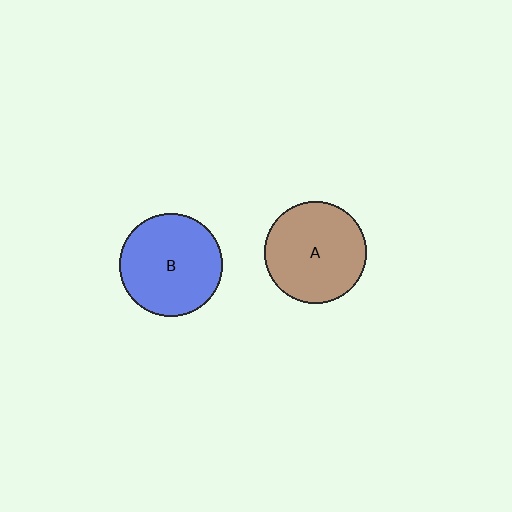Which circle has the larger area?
Circle B (blue).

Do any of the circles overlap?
No, none of the circles overlap.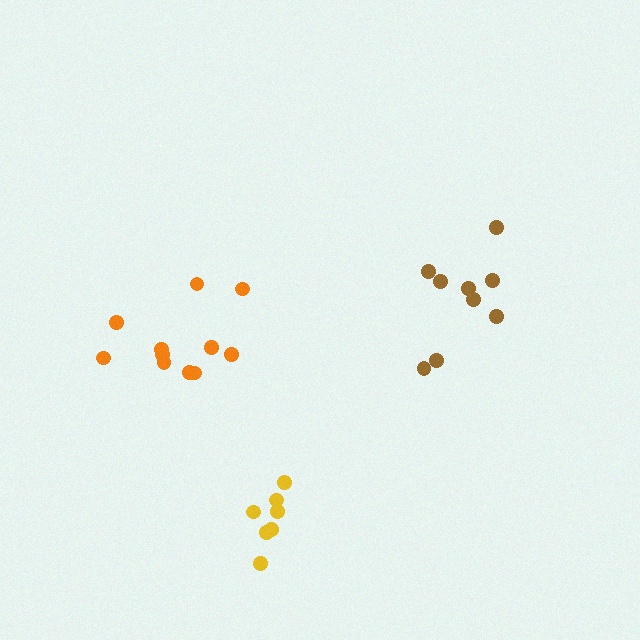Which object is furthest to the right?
The brown cluster is rightmost.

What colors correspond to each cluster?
The clusters are colored: brown, orange, yellow.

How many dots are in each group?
Group 1: 9 dots, Group 2: 11 dots, Group 3: 7 dots (27 total).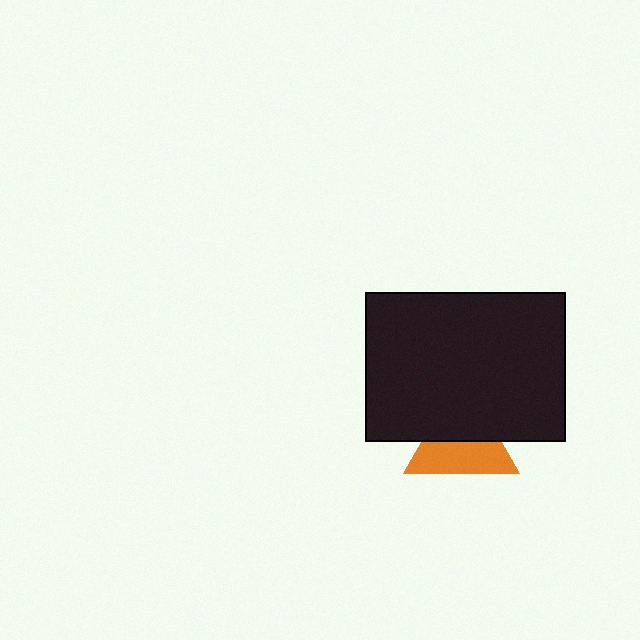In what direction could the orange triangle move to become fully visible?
The orange triangle could move down. That would shift it out from behind the black rectangle entirely.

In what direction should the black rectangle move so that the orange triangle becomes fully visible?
The black rectangle should move up. That is the shortest direction to clear the overlap and leave the orange triangle fully visible.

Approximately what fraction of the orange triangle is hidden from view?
Roughly 47% of the orange triangle is hidden behind the black rectangle.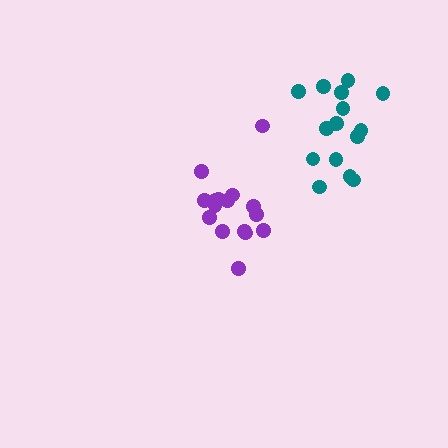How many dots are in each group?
Group 1: 15 dots, Group 2: 16 dots (31 total).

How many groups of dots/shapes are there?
There are 2 groups.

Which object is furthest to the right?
The teal cluster is rightmost.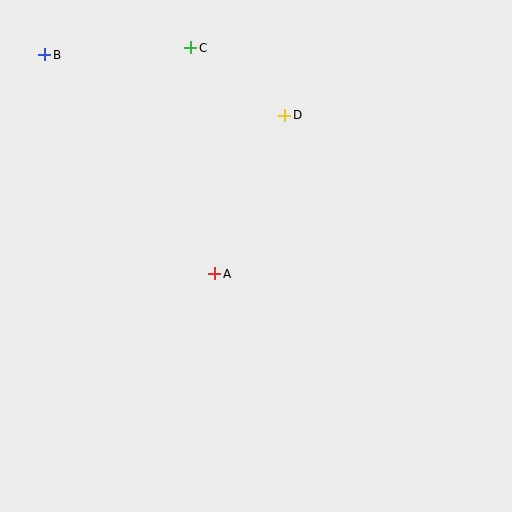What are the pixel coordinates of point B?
Point B is at (45, 55).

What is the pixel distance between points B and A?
The distance between B and A is 277 pixels.